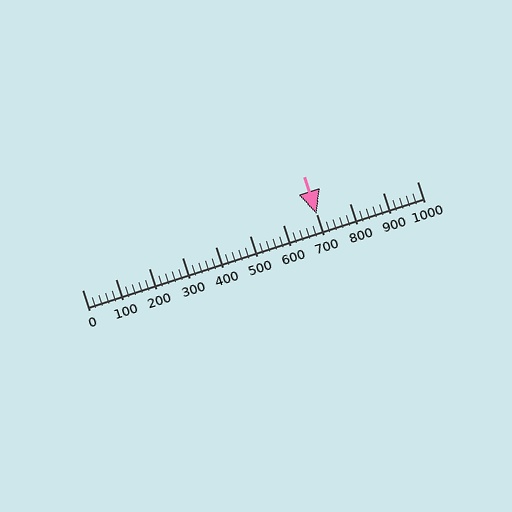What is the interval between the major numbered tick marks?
The major tick marks are spaced 100 units apart.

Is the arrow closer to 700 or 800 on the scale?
The arrow is closer to 700.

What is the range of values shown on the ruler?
The ruler shows values from 0 to 1000.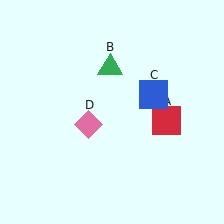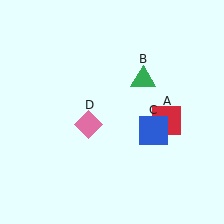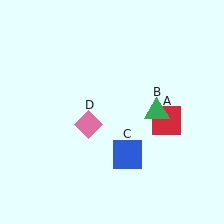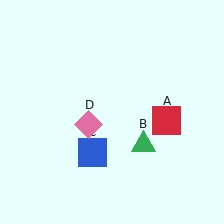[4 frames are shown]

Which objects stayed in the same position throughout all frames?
Red square (object A) and pink diamond (object D) remained stationary.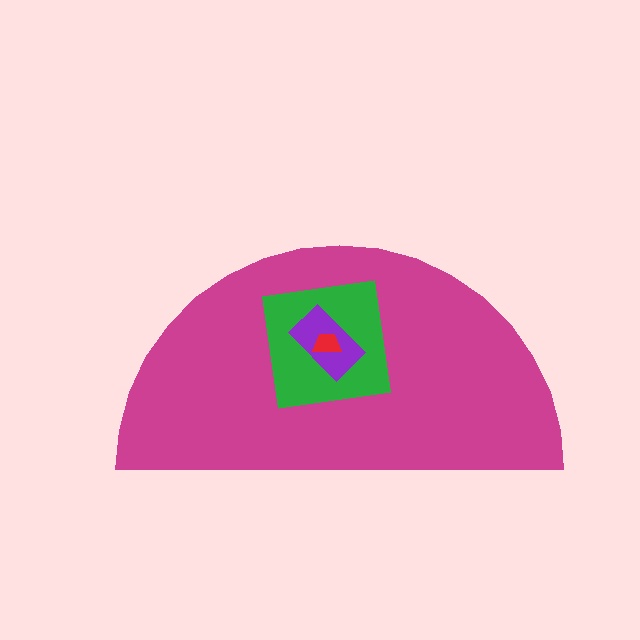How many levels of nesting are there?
4.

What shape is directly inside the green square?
The purple rectangle.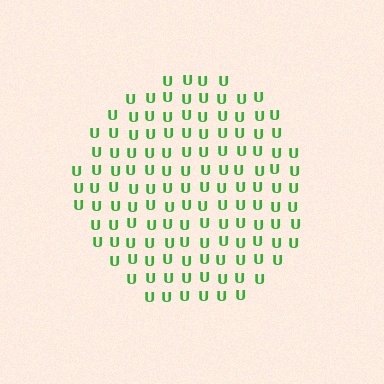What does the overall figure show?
The overall figure shows a circle.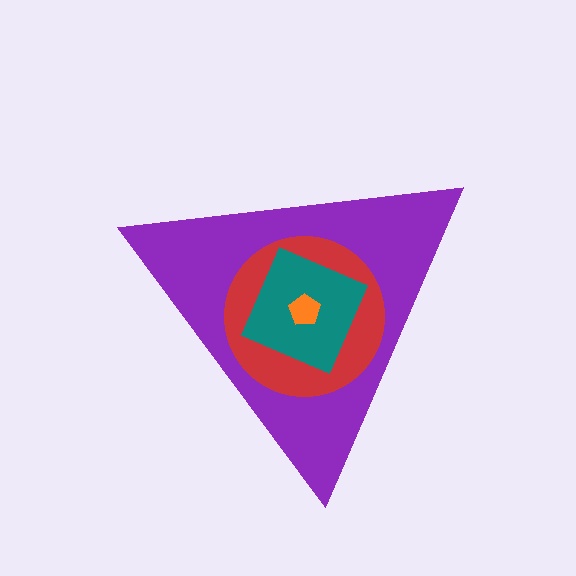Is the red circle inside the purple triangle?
Yes.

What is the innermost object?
The orange pentagon.